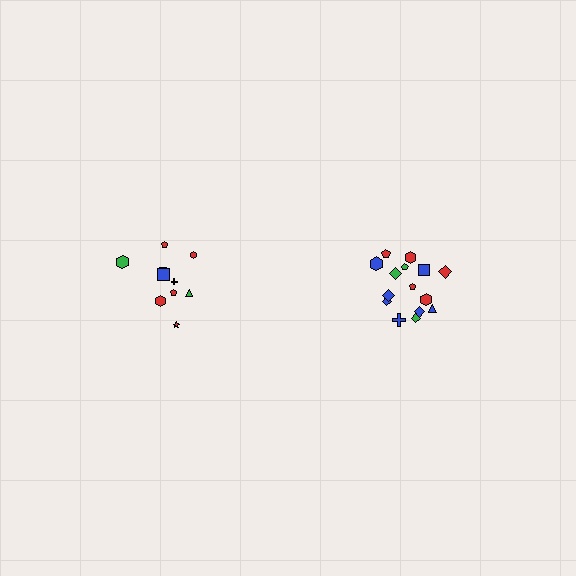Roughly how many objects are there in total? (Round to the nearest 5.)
Roughly 25 objects in total.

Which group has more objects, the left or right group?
The right group.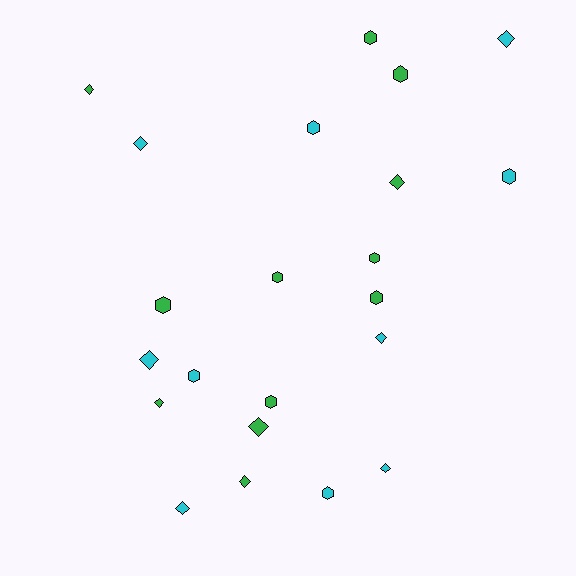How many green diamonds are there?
There are 5 green diamonds.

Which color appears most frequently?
Green, with 12 objects.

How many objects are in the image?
There are 22 objects.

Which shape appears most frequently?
Hexagon, with 11 objects.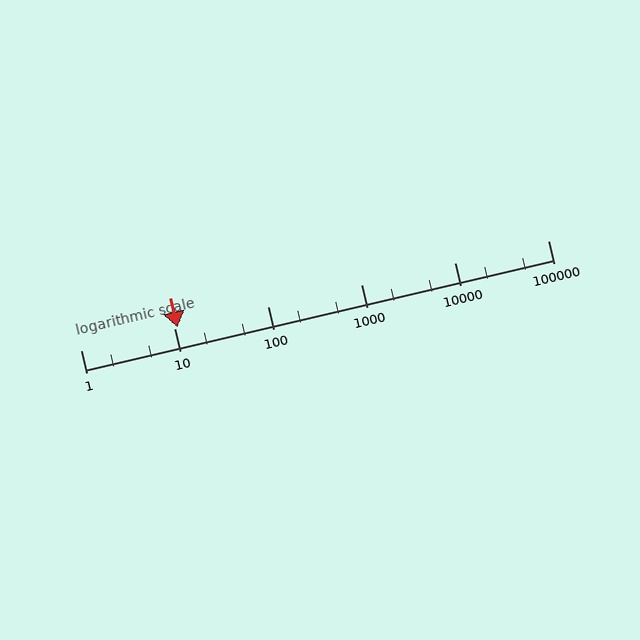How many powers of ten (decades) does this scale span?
The scale spans 5 decades, from 1 to 100000.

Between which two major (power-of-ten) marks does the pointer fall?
The pointer is between 10 and 100.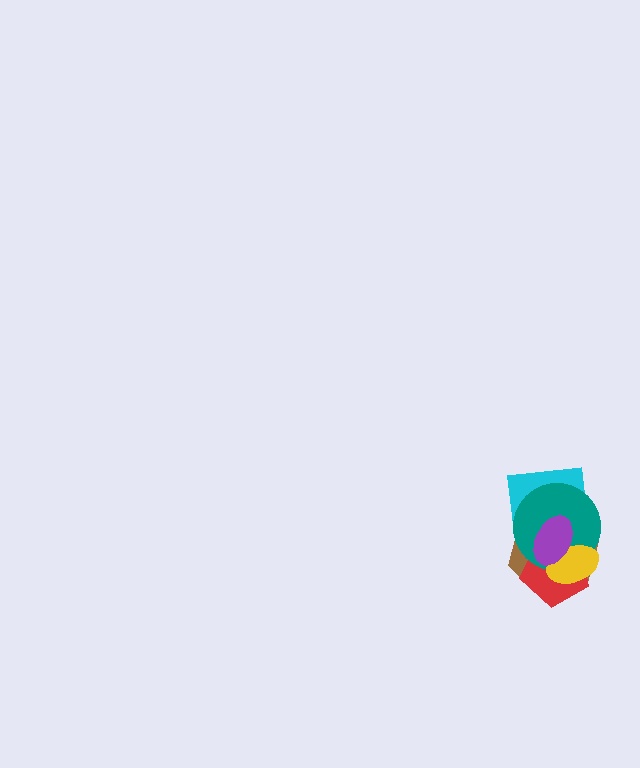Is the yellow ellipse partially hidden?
Yes, it is partially covered by another shape.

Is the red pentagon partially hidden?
Yes, it is partially covered by another shape.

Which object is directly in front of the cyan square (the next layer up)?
The brown hexagon is directly in front of the cyan square.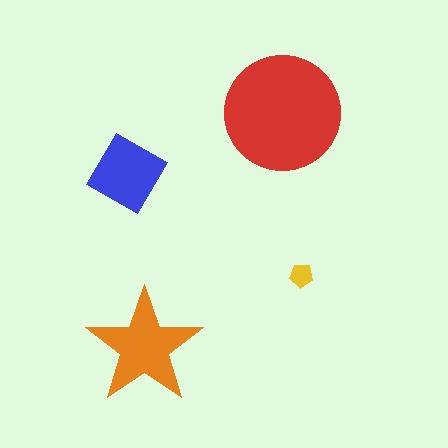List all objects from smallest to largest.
The yellow pentagon, the blue diamond, the orange star, the red circle.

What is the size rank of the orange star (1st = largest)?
2nd.